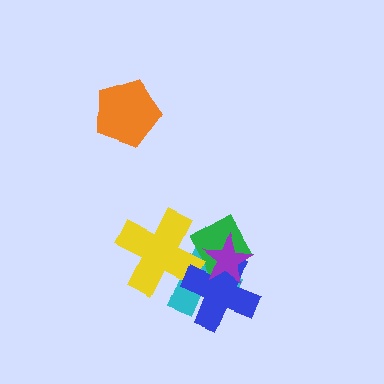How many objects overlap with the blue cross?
4 objects overlap with the blue cross.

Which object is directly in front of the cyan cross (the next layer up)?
The green diamond is directly in front of the cyan cross.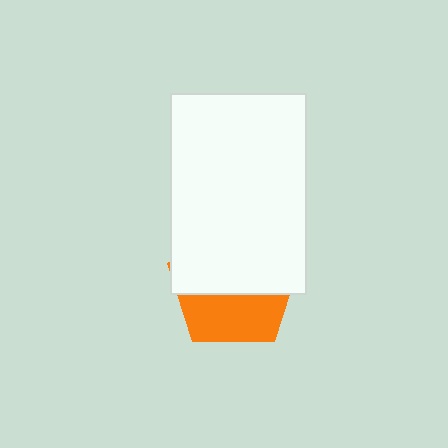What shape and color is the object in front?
The object in front is a white rectangle.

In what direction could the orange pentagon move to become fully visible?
The orange pentagon could move down. That would shift it out from behind the white rectangle entirely.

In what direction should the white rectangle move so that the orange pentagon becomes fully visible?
The white rectangle should move up. That is the shortest direction to clear the overlap and leave the orange pentagon fully visible.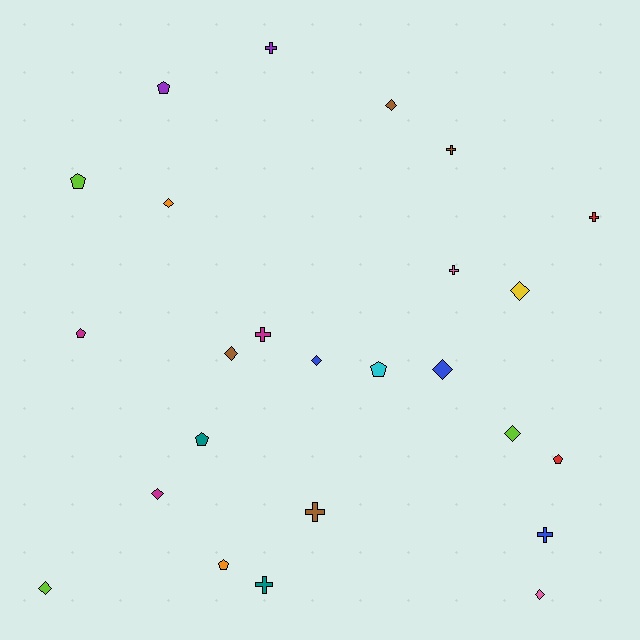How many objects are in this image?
There are 25 objects.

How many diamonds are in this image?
There are 10 diamonds.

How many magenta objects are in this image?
There are 3 magenta objects.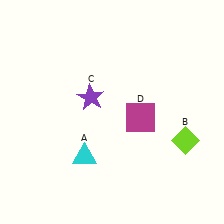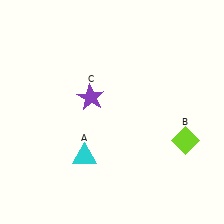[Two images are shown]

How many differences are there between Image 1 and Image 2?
There is 1 difference between the two images.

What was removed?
The magenta square (D) was removed in Image 2.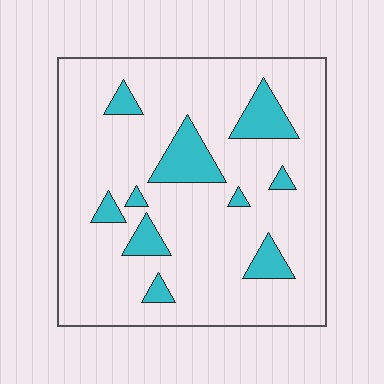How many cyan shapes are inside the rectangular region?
10.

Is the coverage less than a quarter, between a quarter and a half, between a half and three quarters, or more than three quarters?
Less than a quarter.